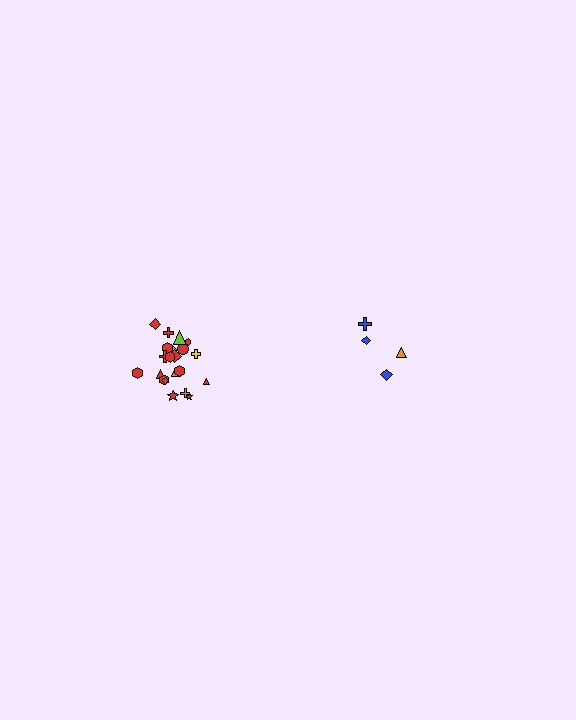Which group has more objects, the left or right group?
The left group.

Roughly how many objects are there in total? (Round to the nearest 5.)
Roughly 25 objects in total.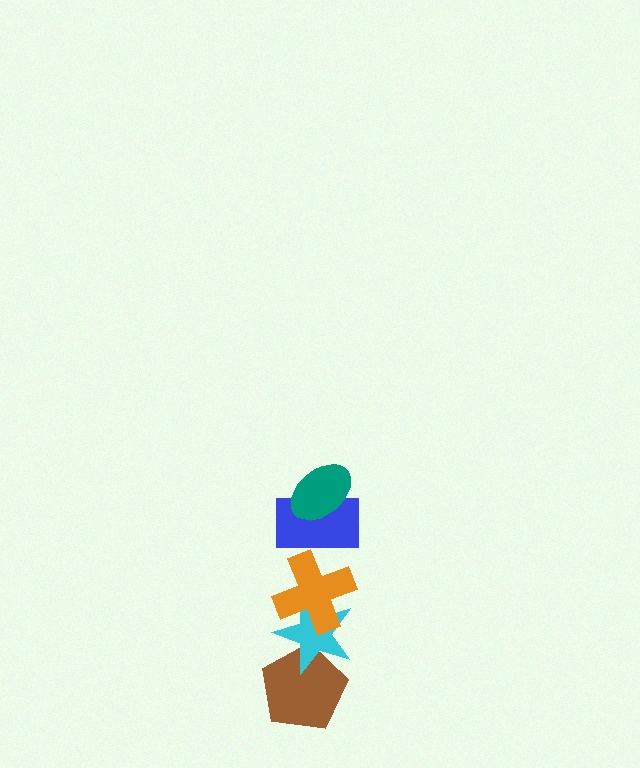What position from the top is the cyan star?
The cyan star is 4th from the top.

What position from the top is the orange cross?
The orange cross is 3rd from the top.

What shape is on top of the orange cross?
The blue rectangle is on top of the orange cross.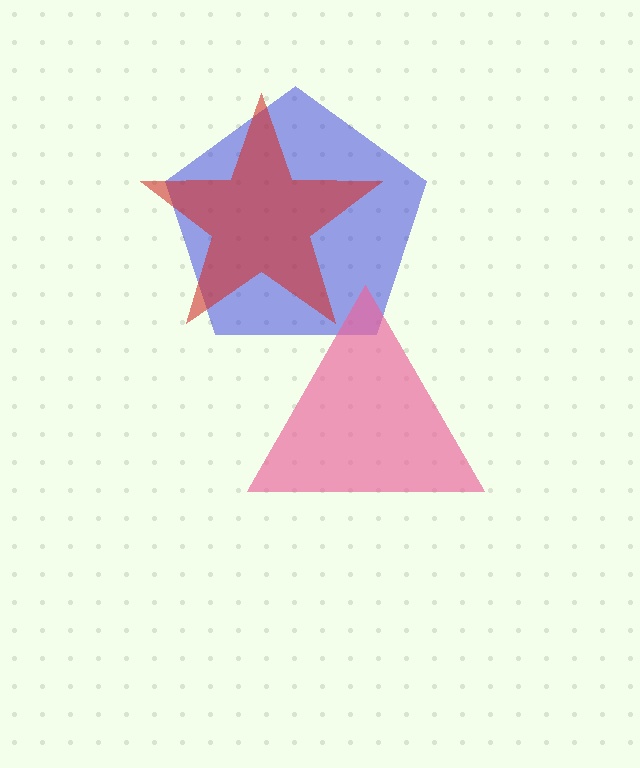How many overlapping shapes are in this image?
There are 3 overlapping shapes in the image.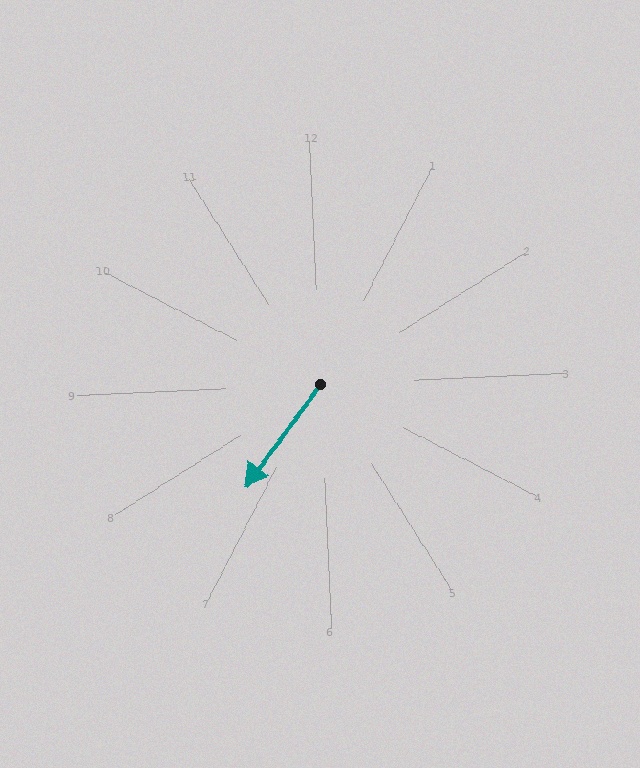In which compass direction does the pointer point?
Southwest.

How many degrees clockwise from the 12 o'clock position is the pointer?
Approximately 219 degrees.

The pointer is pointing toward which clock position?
Roughly 7 o'clock.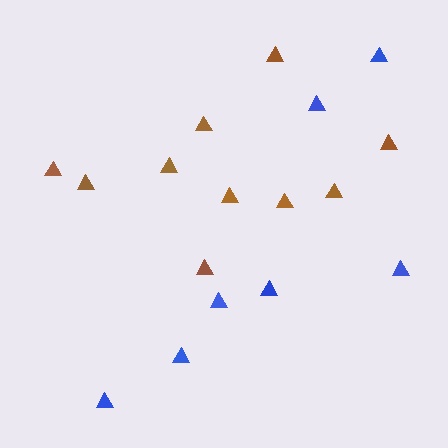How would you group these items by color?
There are 2 groups: one group of brown triangles (10) and one group of blue triangles (7).